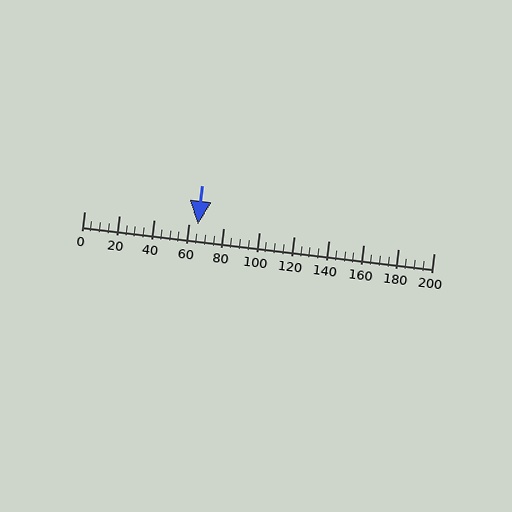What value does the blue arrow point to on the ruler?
The blue arrow points to approximately 65.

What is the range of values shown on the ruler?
The ruler shows values from 0 to 200.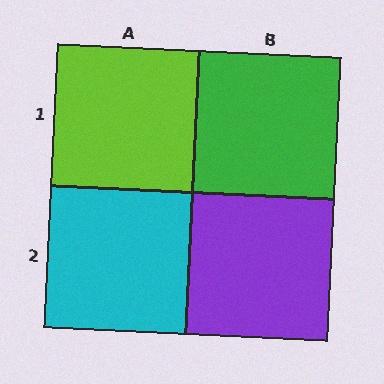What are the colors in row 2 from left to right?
Cyan, purple.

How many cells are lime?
1 cell is lime.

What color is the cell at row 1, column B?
Green.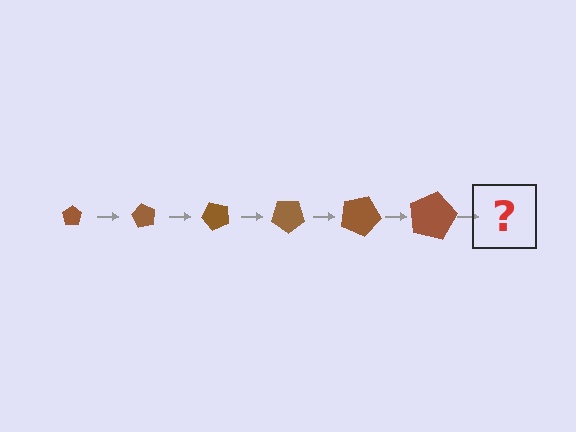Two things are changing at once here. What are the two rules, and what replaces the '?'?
The two rules are that the pentagon grows larger each step and it rotates 60 degrees each step. The '?' should be a pentagon, larger than the previous one and rotated 360 degrees from the start.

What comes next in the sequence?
The next element should be a pentagon, larger than the previous one and rotated 360 degrees from the start.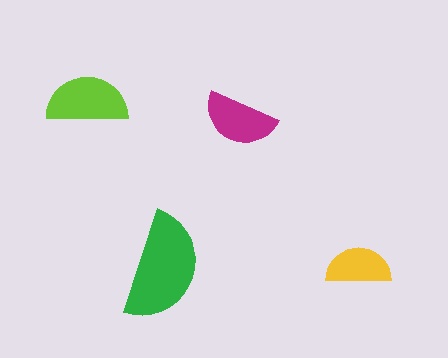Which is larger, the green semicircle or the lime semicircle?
The green one.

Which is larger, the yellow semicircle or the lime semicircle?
The lime one.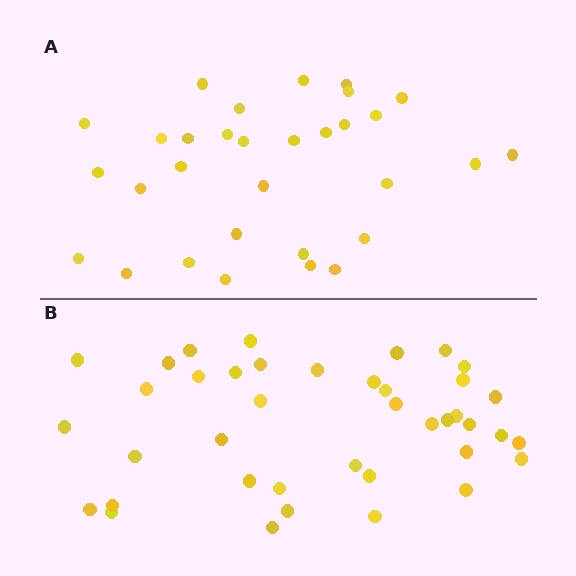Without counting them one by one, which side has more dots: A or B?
Region B (the bottom region) has more dots.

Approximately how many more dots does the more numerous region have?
Region B has roughly 8 or so more dots than region A.